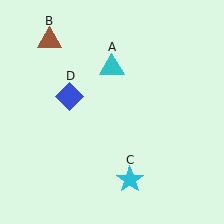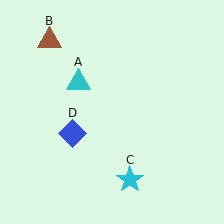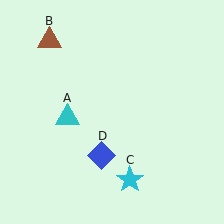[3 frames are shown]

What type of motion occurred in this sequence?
The cyan triangle (object A), blue diamond (object D) rotated counterclockwise around the center of the scene.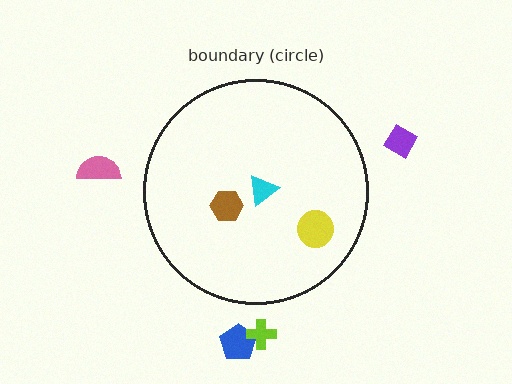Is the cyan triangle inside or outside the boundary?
Inside.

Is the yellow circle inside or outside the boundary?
Inside.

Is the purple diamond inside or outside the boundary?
Outside.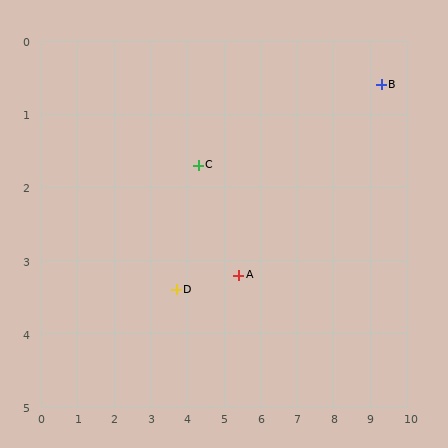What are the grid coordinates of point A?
Point A is at approximately (5.4, 3.2).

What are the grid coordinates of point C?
Point C is at approximately (4.3, 1.7).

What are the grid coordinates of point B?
Point B is at approximately (9.3, 0.6).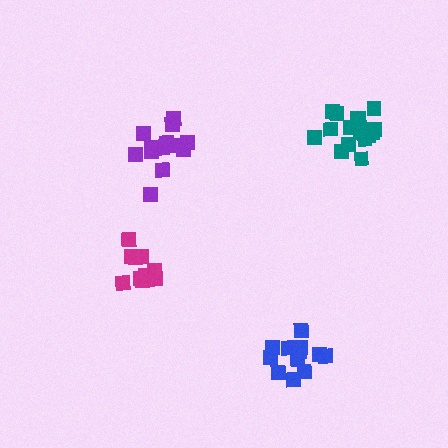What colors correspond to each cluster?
The clusters are colored: blue, purple, teal, magenta.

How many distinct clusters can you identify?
There are 4 distinct clusters.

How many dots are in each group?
Group 1: 12 dots, Group 2: 15 dots, Group 3: 18 dots, Group 4: 13 dots (58 total).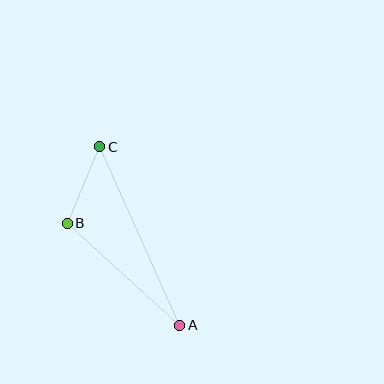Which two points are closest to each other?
Points B and C are closest to each other.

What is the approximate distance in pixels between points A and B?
The distance between A and B is approximately 152 pixels.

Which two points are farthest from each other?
Points A and C are farthest from each other.